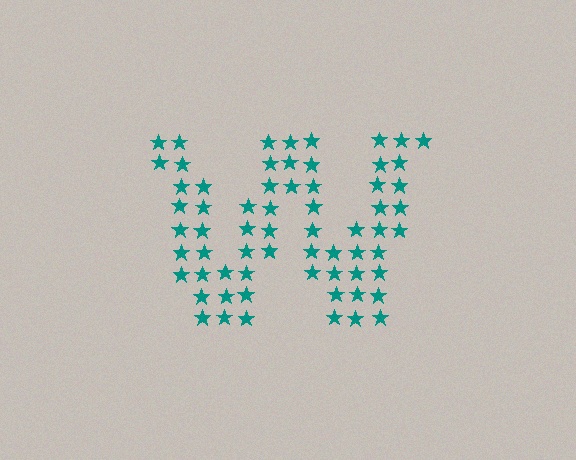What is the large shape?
The large shape is the letter W.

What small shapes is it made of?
It is made of small stars.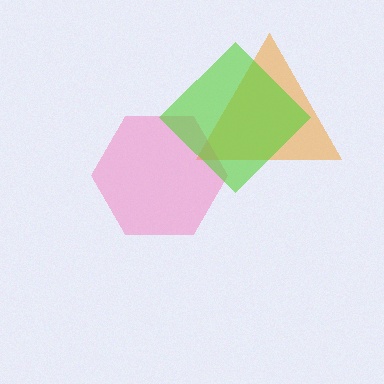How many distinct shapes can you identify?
There are 3 distinct shapes: an orange triangle, a pink hexagon, a lime diamond.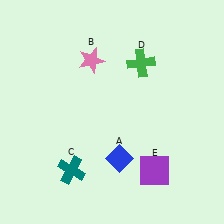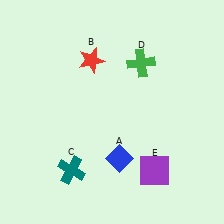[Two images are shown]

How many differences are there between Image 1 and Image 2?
There is 1 difference between the two images.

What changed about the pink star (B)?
In Image 1, B is pink. In Image 2, it changed to red.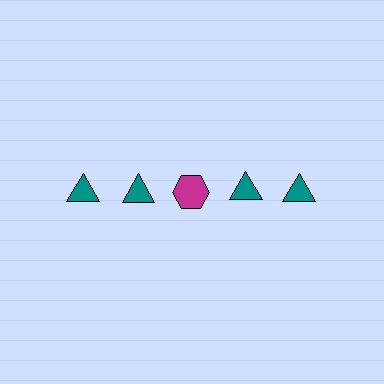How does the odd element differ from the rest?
It differs in both color (magenta instead of teal) and shape (hexagon instead of triangle).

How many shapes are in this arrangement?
There are 5 shapes arranged in a grid pattern.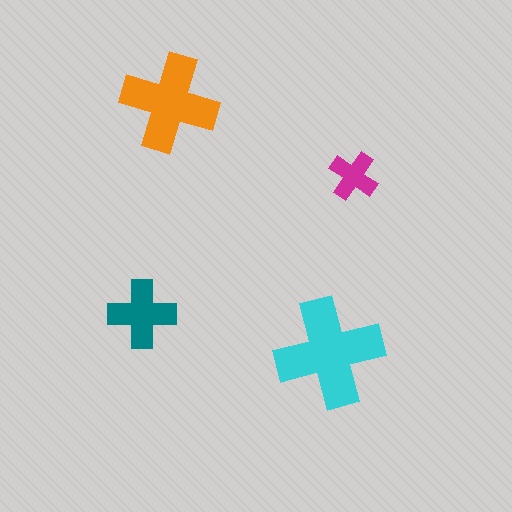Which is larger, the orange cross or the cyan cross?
The cyan one.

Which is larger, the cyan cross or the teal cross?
The cyan one.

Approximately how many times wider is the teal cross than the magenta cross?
About 1.5 times wider.